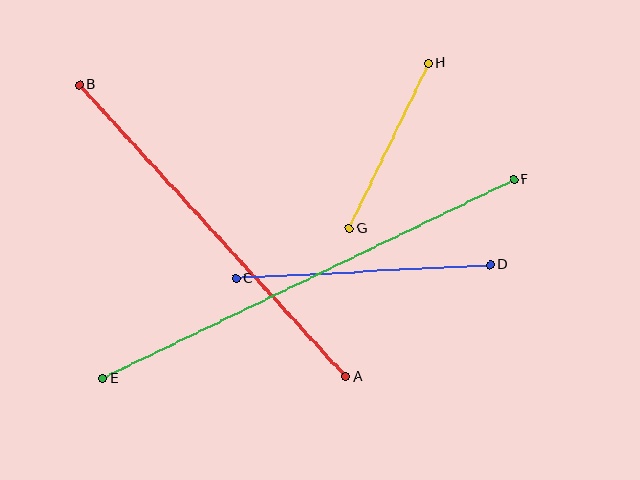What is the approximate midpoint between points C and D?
The midpoint is at approximately (363, 271) pixels.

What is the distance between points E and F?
The distance is approximately 456 pixels.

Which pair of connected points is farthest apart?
Points E and F are farthest apart.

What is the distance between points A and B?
The distance is approximately 395 pixels.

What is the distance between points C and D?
The distance is approximately 255 pixels.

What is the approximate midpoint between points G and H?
The midpoint is at approximately (389, 146) pixels.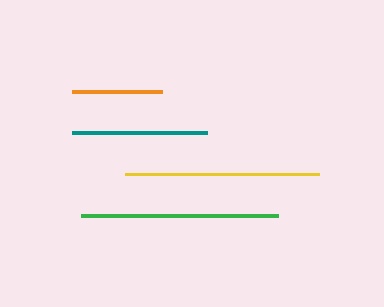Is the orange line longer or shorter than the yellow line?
The yellow line is longer than the orange line.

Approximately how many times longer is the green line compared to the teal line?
The green line is approximately 1.5 times the length of the teal line.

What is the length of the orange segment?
The orange segment is approximately 90 pixels long.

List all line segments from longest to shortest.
From longest to shortest: green, yellow, teal, orange.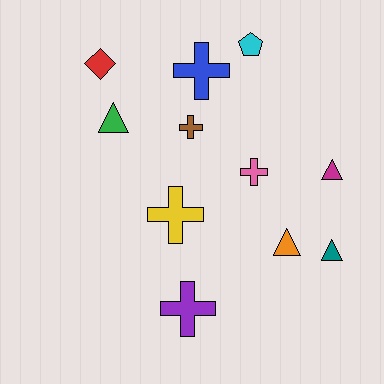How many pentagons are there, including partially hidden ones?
There is 1 pentagon.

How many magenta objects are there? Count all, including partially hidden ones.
There is 1 magenta object.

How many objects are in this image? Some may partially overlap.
There are 11 objects.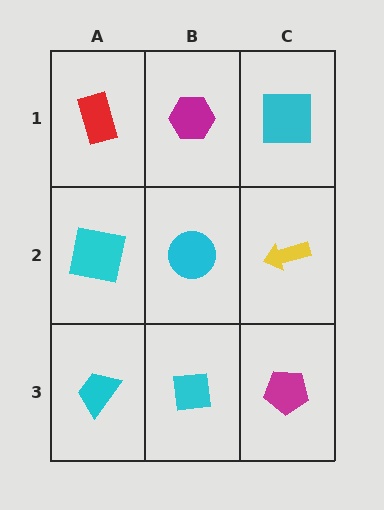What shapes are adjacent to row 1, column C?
A yellow arrow (row 2, column C), a magenta hexagon (row 1, column B).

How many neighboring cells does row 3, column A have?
2.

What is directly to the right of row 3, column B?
A magenta pentagon.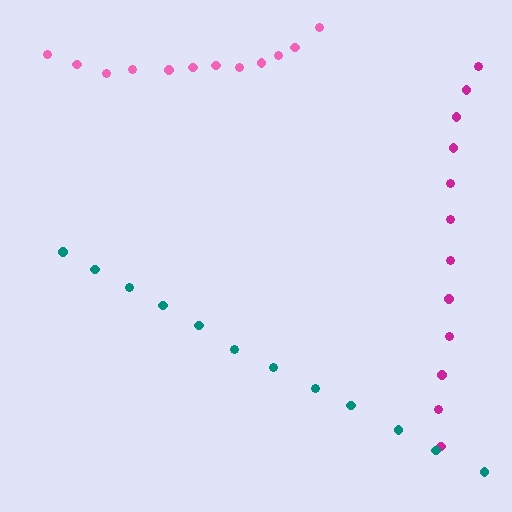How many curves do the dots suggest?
There are 3 distinct paths.